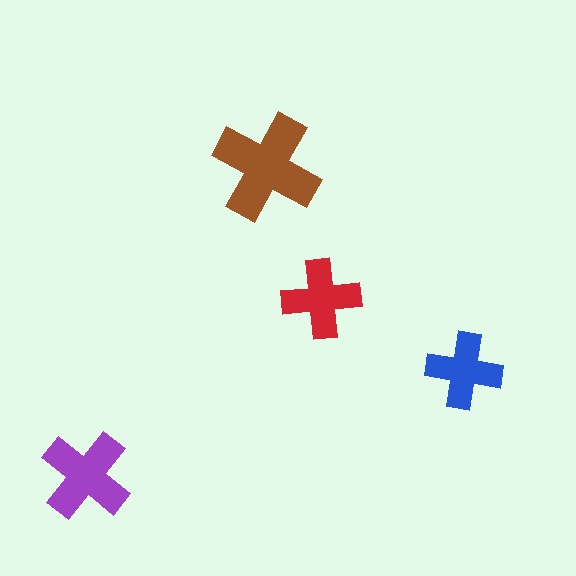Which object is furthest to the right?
The blue cross is rightmost.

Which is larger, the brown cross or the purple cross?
The brown one.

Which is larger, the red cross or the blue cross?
The red one.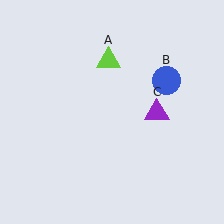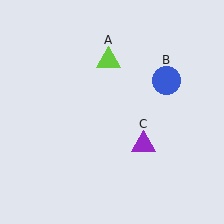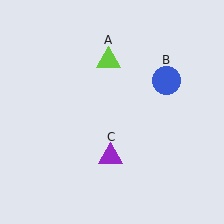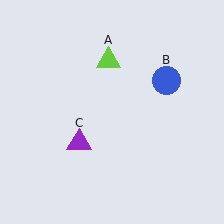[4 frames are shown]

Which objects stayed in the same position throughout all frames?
Lime triangle (object A) and blue circle (object B) remained stationary.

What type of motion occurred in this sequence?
The purple triangle (object C) rotated clockwise around the center of the scene.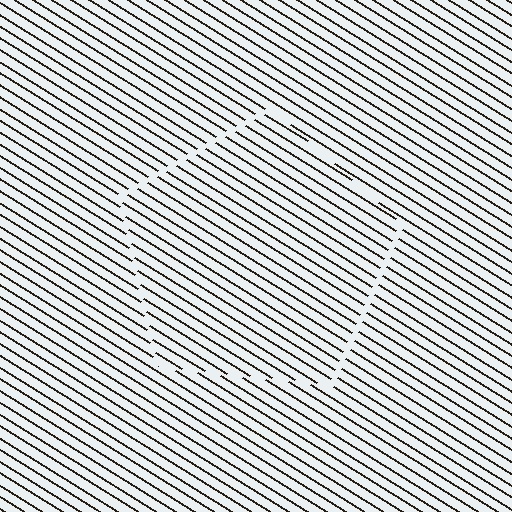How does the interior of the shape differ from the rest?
The interior of the shape contains the same grating, shifted by half a period — the contour is defined by the phase discontinuity where line-ends from the inner and outer gratings abut.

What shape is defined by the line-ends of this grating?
An illusory pentagon. The interior of the shape contains the same grating, shifted by half a period — the contour is defined by the phase discontinuity where line-ends from the inner and outer gratings abut.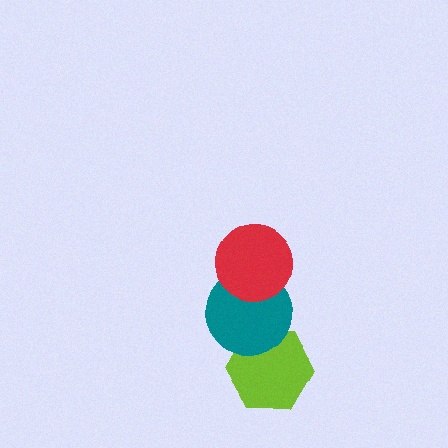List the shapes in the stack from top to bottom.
From top to bottom: the red circle, the teal circle, the lime hexagon.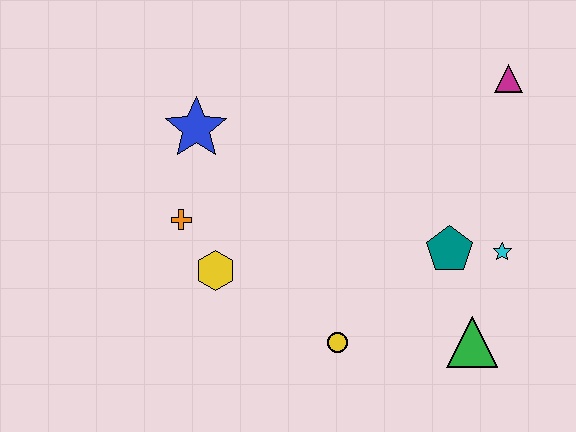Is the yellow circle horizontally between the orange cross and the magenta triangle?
Yes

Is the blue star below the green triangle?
No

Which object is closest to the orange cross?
The yellow hexagon is closest to the orange cross.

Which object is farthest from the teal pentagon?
The blue star is farthest from the teal pentagon.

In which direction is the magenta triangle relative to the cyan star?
The magenta triangle is above the cyan star.